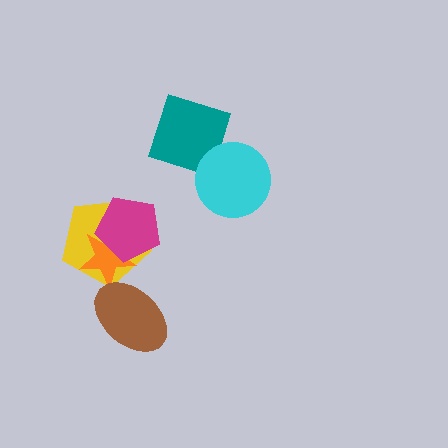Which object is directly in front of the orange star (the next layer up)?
The magenta pentagon is directly in front of the orange star.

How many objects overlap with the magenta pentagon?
2 objects overlap with the magenta pentagon.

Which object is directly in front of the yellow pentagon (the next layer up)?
The orange star is directly in front of the yellow pentagon.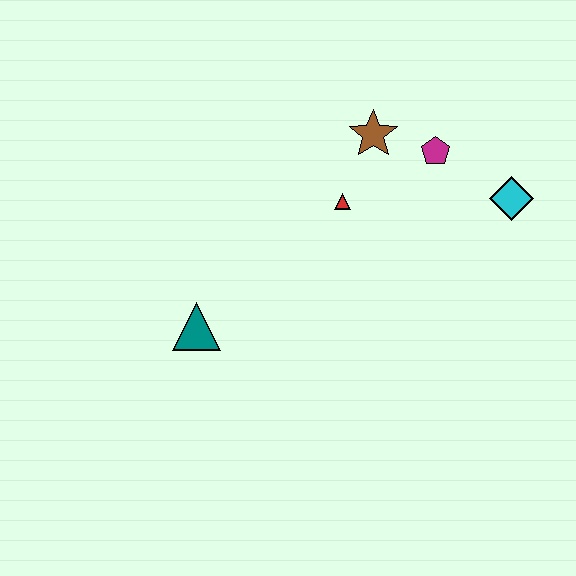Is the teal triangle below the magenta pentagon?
Yes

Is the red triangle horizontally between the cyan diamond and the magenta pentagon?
No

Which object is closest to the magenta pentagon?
The brown star is closest to the magenta pentagon.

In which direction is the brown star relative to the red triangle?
The brown star is above the red triangle.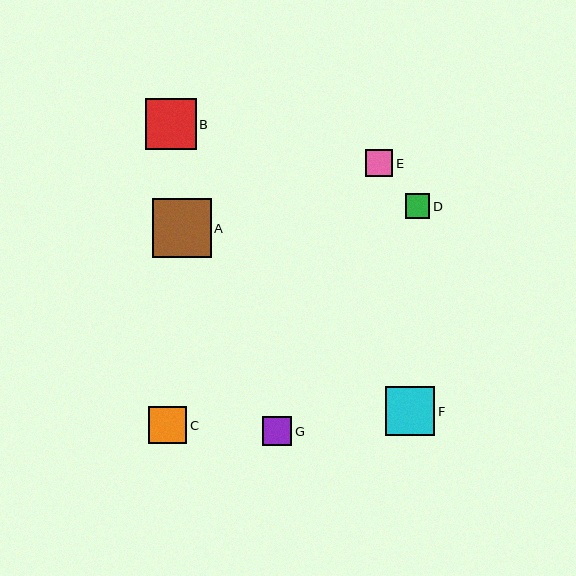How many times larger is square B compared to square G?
Square B is approximately 1.8 times the size of square G.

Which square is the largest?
Square A is the largest with a size of approximately 59 pixels.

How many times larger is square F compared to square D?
Square F is approximately 2.0 times the size of square D.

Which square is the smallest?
Square D is the smallest with a size of approximately 25 pixels.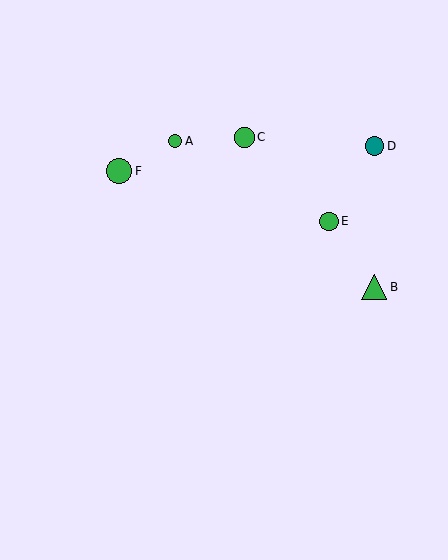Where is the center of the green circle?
The center of the green circle is at (244, 137).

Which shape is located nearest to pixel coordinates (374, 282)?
The green triangle (labeled B) at (374, 287) is nearest to that location.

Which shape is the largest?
The green circle (labeled F) is the largest.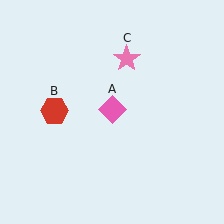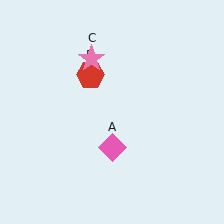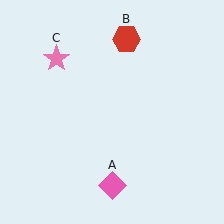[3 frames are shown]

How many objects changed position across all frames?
3 objects changed position: pink diamond (object A), red hexagon (object B), pink star (object C).